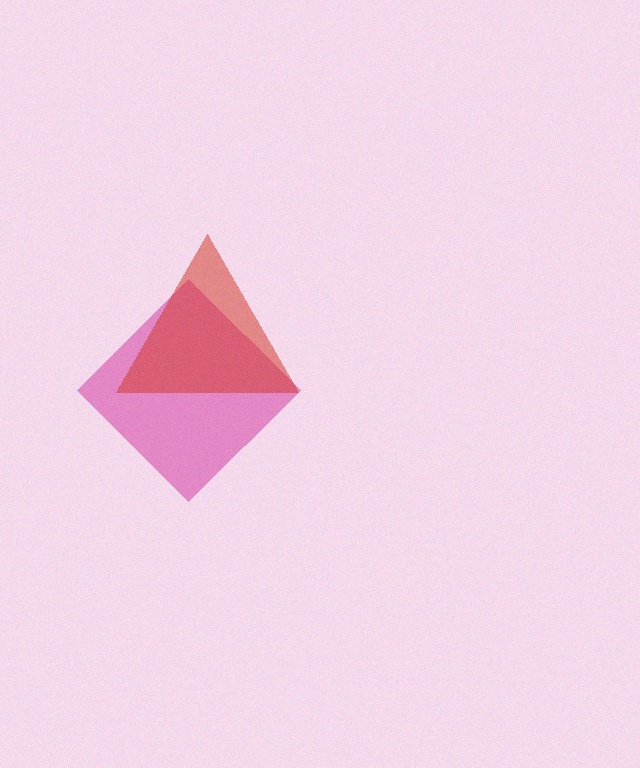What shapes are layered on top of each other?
The layered shapes are: a magenta diamond, a red triangle.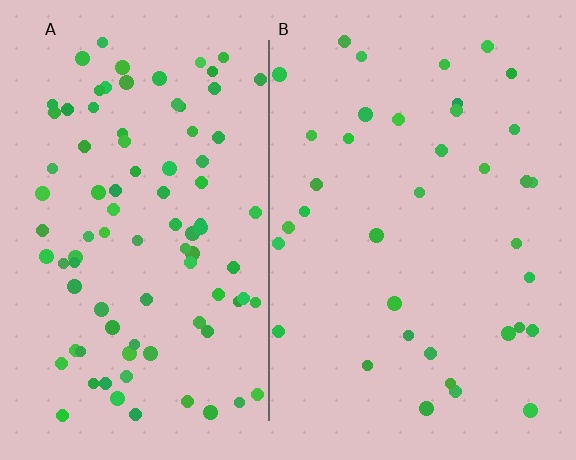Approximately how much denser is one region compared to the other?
Approximately 2.4× — region A over region B.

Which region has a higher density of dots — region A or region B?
A (the left).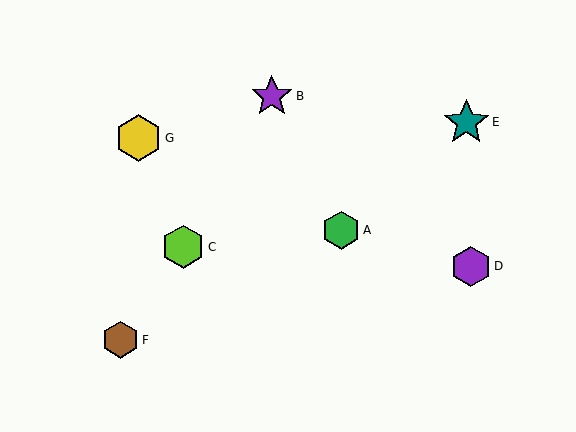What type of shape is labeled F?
Shape F is a brown hexagon.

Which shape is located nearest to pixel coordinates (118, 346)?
The brown hexagon (labeled F) at (120, 340) is nearest to that location.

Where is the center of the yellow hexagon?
The center of the yellow hexagon is at (138, 138).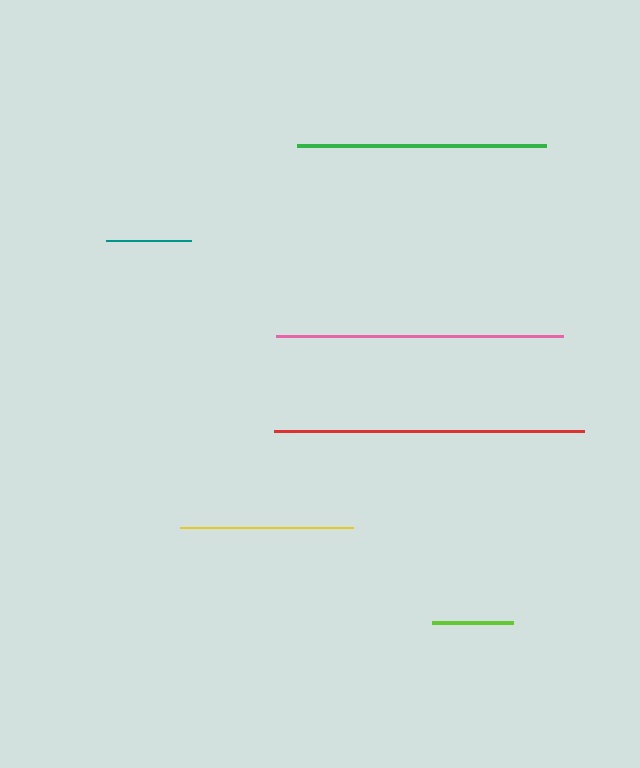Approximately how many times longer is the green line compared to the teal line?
The green line is approximately 2.9 times the length of the teal line.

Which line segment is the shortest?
The lime line is the shortest at approximately 81 pixels.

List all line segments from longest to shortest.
From longest to shortest: red, pink, green, yellow, teal, lime.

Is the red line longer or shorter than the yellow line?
The red line is longer than the yellow line.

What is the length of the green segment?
The green segment is approximately 249 pixels long.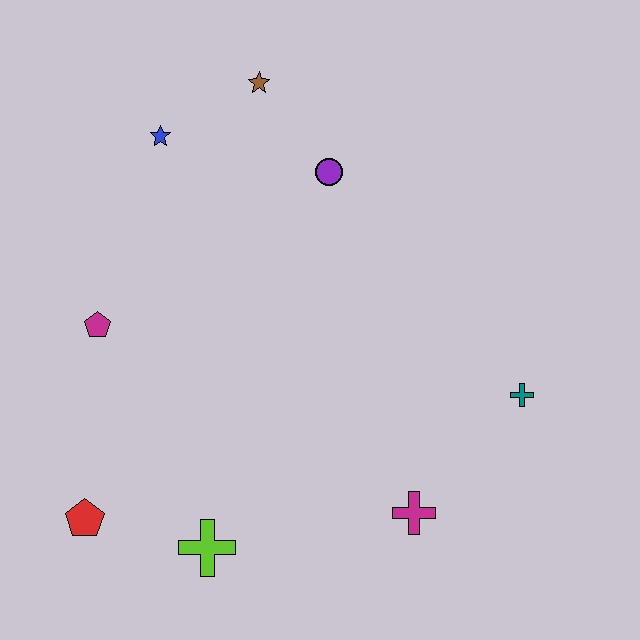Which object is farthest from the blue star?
The magenta cross is farthest from the blue star.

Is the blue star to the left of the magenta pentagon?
No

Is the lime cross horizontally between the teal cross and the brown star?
No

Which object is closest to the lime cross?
The red pentagon is closest to the lime cross.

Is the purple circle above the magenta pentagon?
Yes